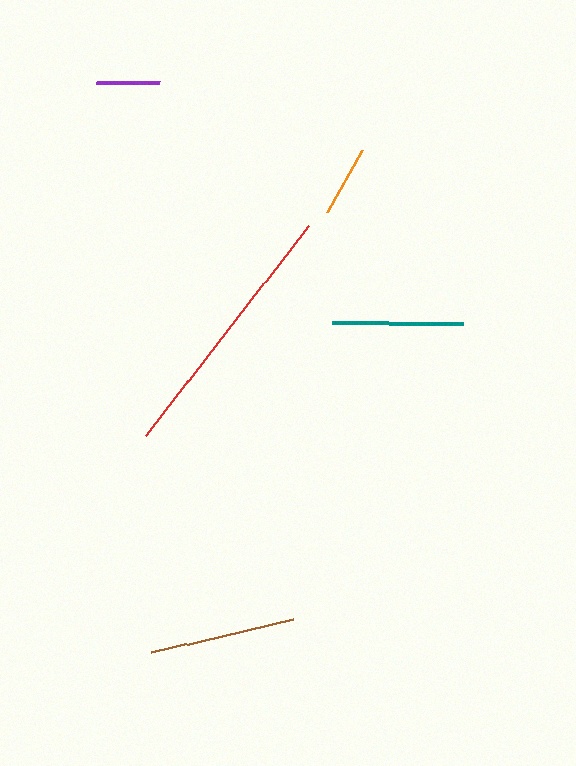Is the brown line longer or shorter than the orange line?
The brown line is longer than the orange line.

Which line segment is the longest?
The red line is the longest at approximately 267 pixels.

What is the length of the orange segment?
The orange segment is approximately 71 pixels long.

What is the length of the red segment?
The red segment is approximately 267 pixels long.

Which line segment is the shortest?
The purple line is the shortest at approximately 63 pixels.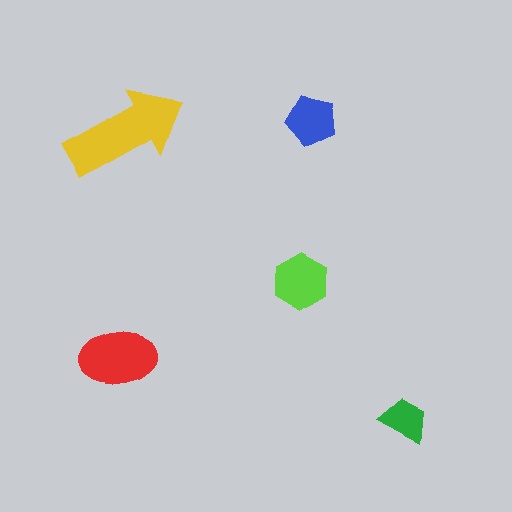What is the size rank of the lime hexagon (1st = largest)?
3rd.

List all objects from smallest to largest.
The green trapezoid, the blue pentagon, the lime hexagon, the red ellipse, the yellow arrow.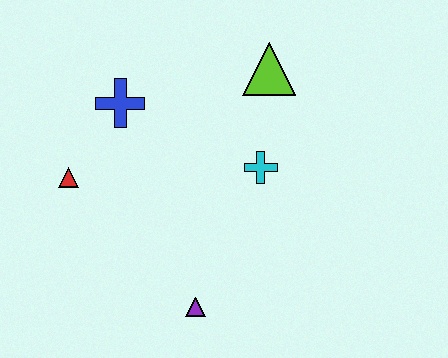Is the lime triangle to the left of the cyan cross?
No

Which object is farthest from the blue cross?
The purple triangle is farthest from the blue cross.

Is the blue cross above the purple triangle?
Yes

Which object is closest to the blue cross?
The red triangle is closest to the blue cross.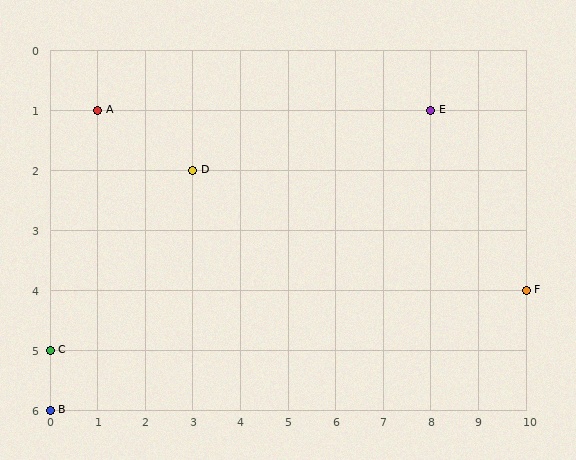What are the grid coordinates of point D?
Point D is at grid coordinates (3, 2).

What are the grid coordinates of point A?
Point A is at grid coordinates (1, 1).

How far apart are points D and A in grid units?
Points D and A are 2 columns and 1 row apart (about 2.2 grid units diagonally).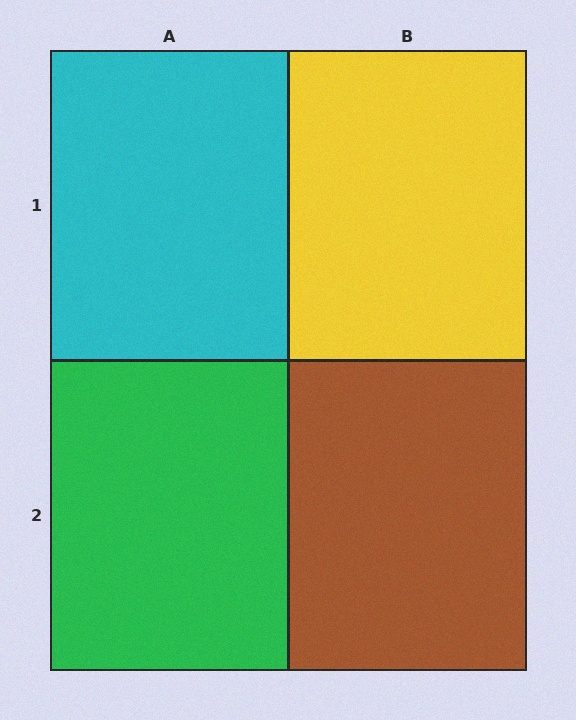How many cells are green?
1 cell is green.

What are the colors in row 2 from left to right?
Green, brown.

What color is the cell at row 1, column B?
Yellow.